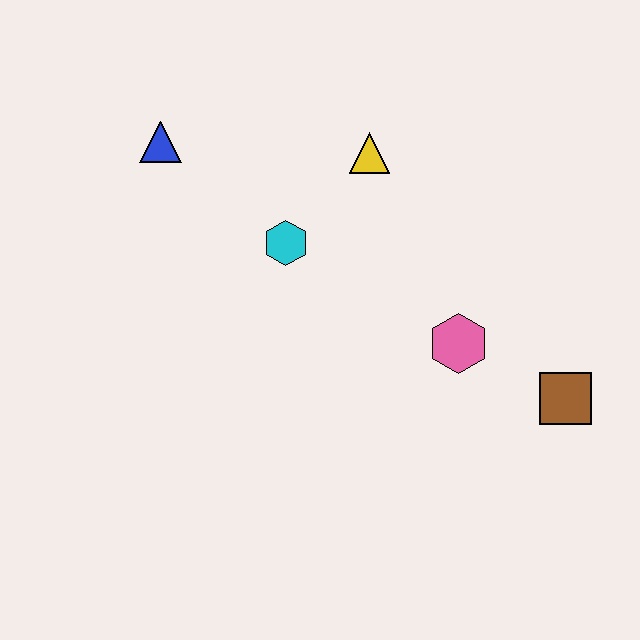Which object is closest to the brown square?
The pink hexagon is closest to the brown square.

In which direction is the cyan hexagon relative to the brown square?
The cyan hexagon is to the left of the brown square.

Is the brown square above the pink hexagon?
No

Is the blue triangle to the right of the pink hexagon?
No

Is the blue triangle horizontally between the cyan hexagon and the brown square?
No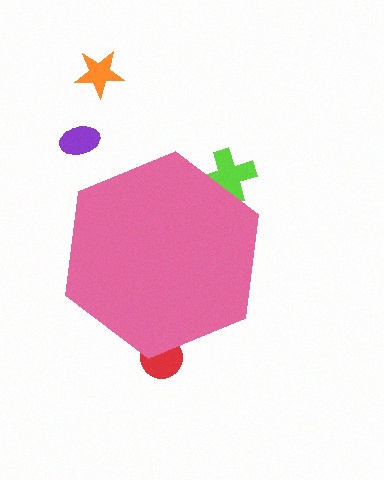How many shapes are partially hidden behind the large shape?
2 shapes are partially hidden.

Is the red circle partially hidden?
Yes, the red circle is partially hidden behind the pink hexagon.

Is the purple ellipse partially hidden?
No, the purple ellipse is fully visible.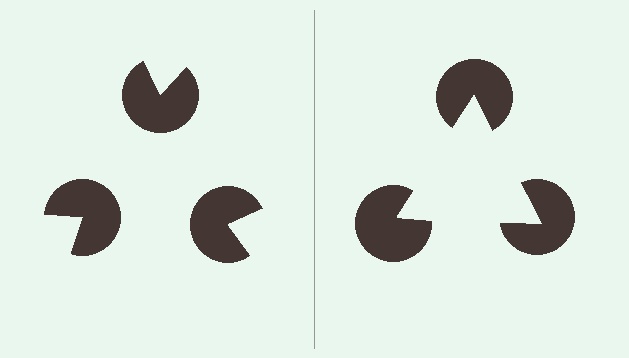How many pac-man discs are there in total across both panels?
6 — 3 on each side.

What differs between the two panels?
The pac-man discs are positioned identically on both sides; only the wedge orientations differ. On the right they align to a triangle; on the left they are misaligned.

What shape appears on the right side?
An illusory triangle.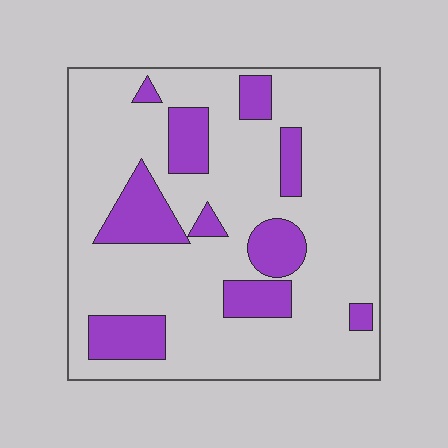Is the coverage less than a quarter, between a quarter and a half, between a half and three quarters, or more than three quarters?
Less than a quarter.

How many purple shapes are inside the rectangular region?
10.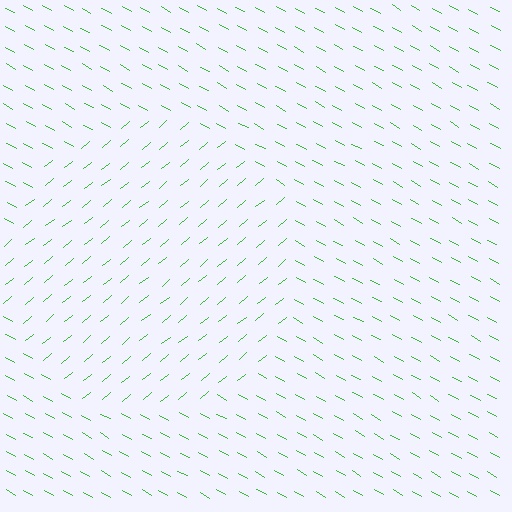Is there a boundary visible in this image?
Yes, there is a texture boundary formed by a change in line orientation.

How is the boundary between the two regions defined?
The boundary is defined purely by a change in line orientation (approximately 69 degrees difference). All lines are the same color and thickness.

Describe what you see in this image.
The image is filled with small green line segments. A circle region in the image has lines oriented differently from the surrounding lines, creating a visible texture boundary.